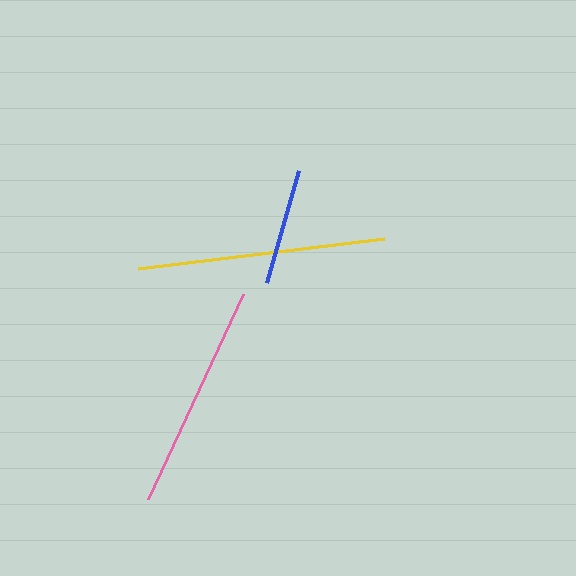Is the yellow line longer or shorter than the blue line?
The yellow line is longer than the blue line.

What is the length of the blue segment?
The blue segment is approximately 116 pixels long.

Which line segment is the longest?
The yellow line is the longest at approximately 249 pixels.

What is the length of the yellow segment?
The yellow segment is approximately 249 pixels long.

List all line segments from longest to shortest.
From longest to shortest: yellow, pink, blue.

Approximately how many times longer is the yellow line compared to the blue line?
The yellow line is approximately 2.1 times the length of the blue line.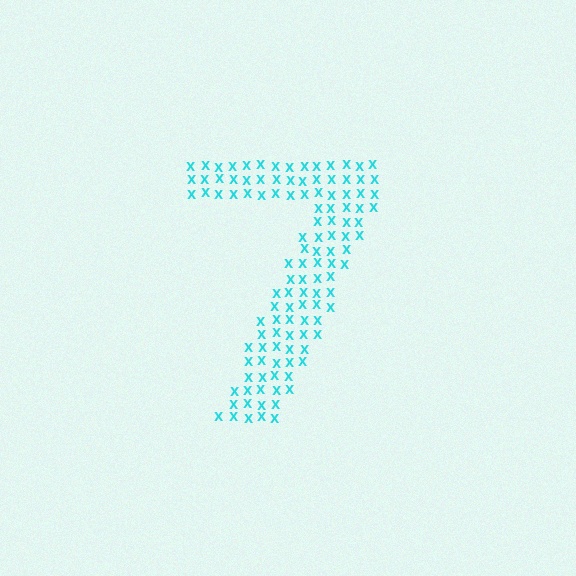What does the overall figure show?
The overall figure shows the digit 7.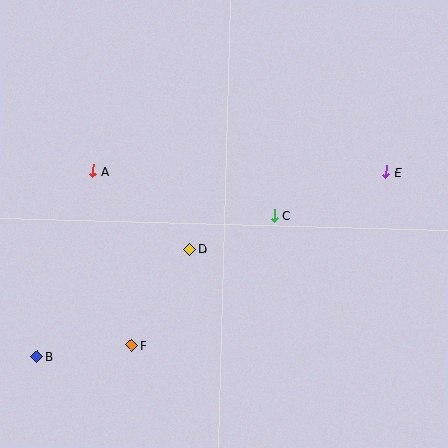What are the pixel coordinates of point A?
Point A is at (93, 171).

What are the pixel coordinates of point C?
Point C is at (274, 216).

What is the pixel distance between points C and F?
The distance between C and F is 193 pixels.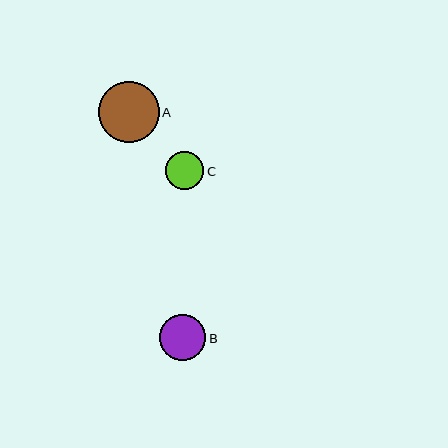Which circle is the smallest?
Circle C is the smallest with a size of approximately 38 pixels.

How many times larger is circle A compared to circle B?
Circle A is approximately 1.3 times the size of circle B.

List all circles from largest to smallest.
From largest to smallest: A, B, C.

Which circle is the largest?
Circle A is the largest with a size of approximately 61 pixels.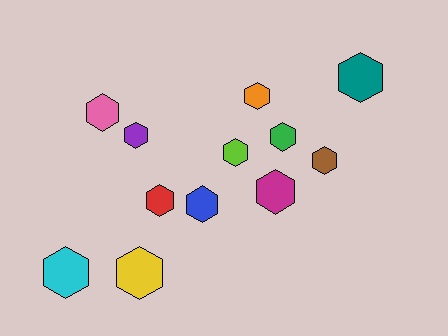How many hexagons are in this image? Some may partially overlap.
There are 12 hexagons.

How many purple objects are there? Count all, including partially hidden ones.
There is 1 purple object.